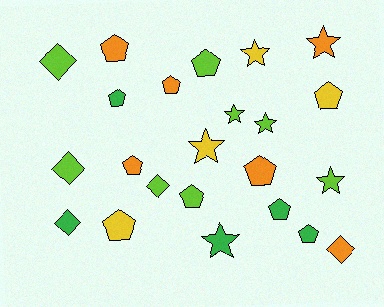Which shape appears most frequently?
Pentagon, with 11 objects.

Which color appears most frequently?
Lime, with 8 objects.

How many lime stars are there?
There are 3 lime stars.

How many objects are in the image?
There are 23 objects.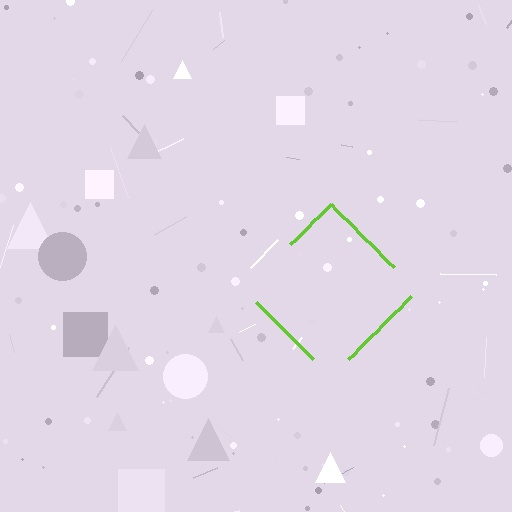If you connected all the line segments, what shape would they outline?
They would outline a diamond.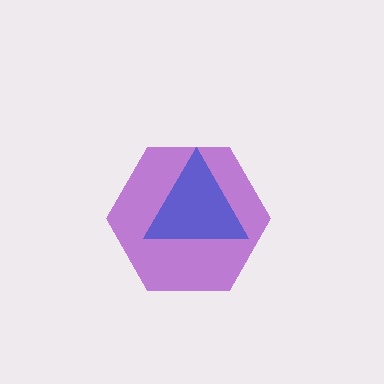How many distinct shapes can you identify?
There are 2 distinct shapes: a purple hexagon, a blue triangle.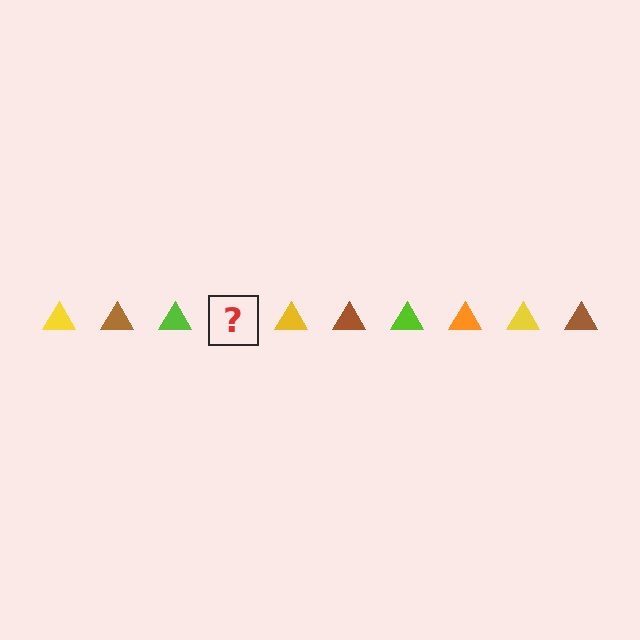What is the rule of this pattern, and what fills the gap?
The rule is that the pattern cycles through yellow, brown, lime, orange triangles. The gap should be filled with an orange triangle.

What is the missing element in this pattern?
The missing element is an orange triangle.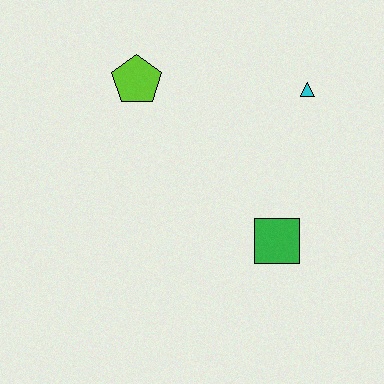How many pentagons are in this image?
There is 1 pentagon.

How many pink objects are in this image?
There are no pink objects.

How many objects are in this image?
There are 3 objects.